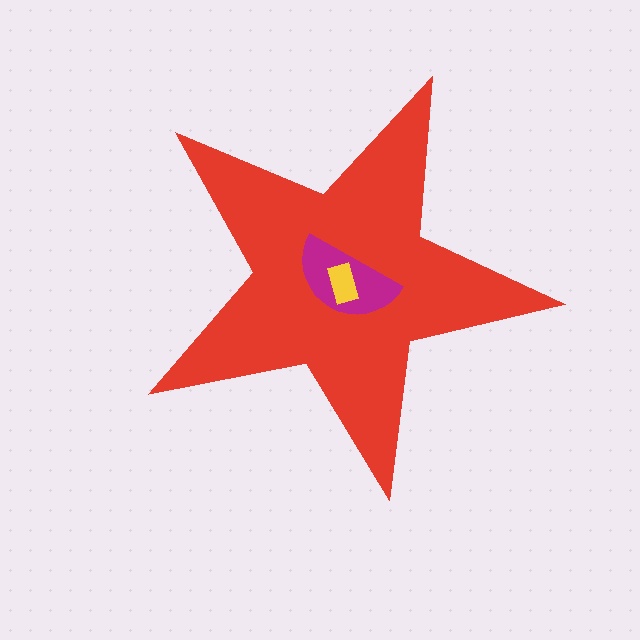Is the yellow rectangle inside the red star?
Yes.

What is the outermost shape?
The red star.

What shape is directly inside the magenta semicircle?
The yellow rectangle.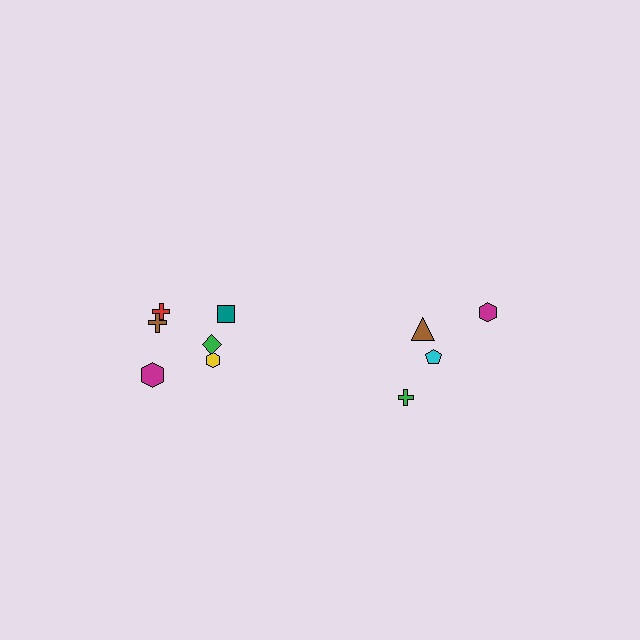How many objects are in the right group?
There are 4 objects.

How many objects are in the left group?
There are 6 objects.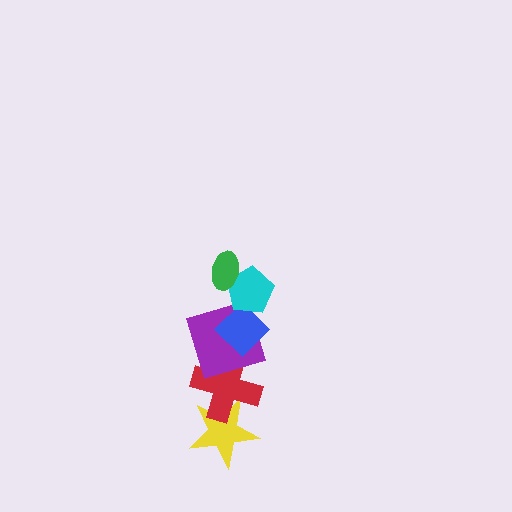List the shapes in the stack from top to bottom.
From top to bottom: the green ellipse, the cyan pentagon, the blue diamond, the purple square, the red cross, the yellow star.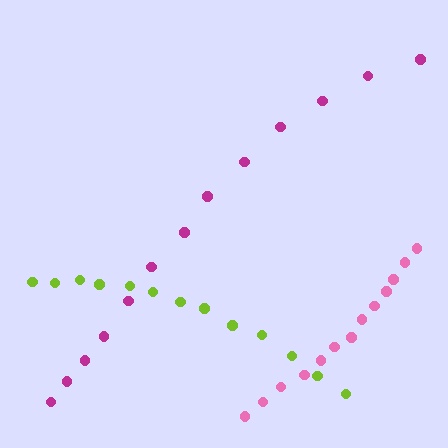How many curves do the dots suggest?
There are 3 distinct paths.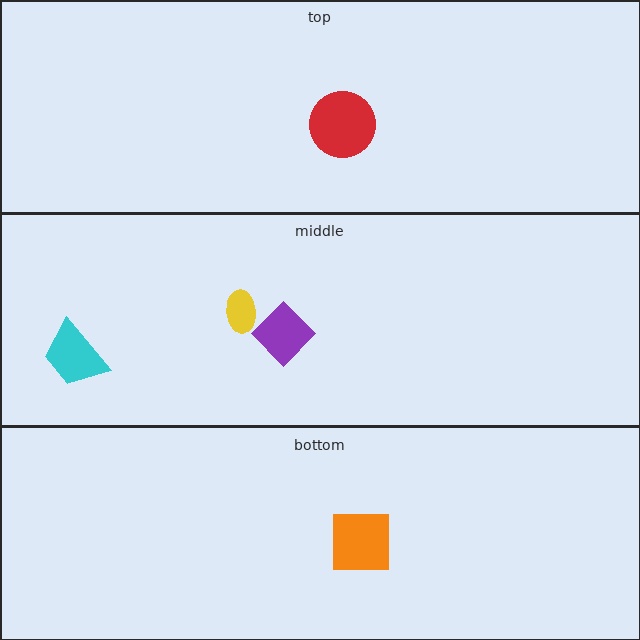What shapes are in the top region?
The red circle.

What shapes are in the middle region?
The yellow ellipse, the purple diamond, the cyan trapezoid.